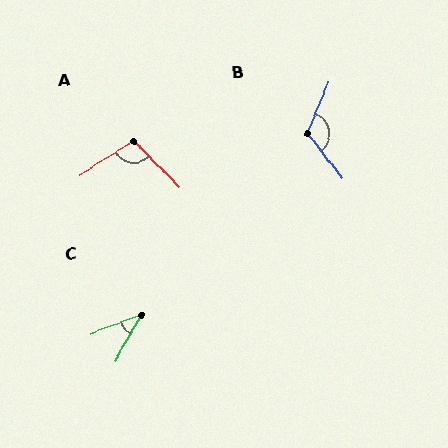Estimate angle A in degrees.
Approximately 102 degrees.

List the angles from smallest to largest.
C (38°), A (102°), B (119°).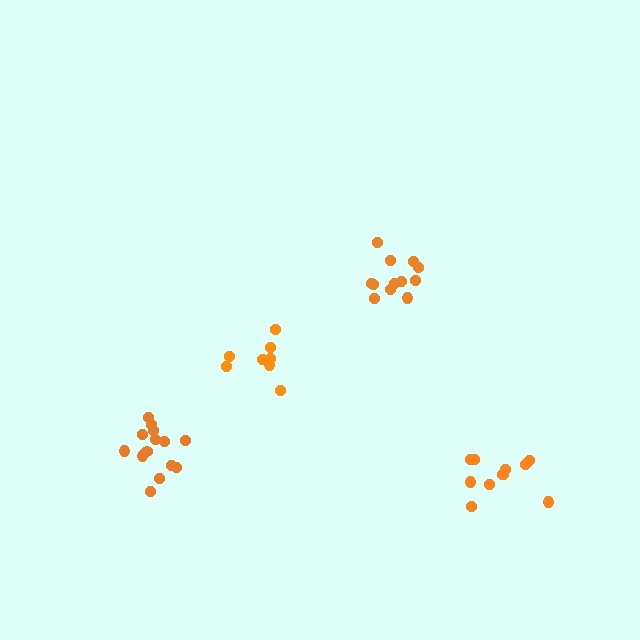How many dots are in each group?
Group 1: 12 dots, Group 2: 11 dots, Group 3: 14 dots, Group 4: 8 dots (45 total).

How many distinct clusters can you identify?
There are 4 distinct clusters.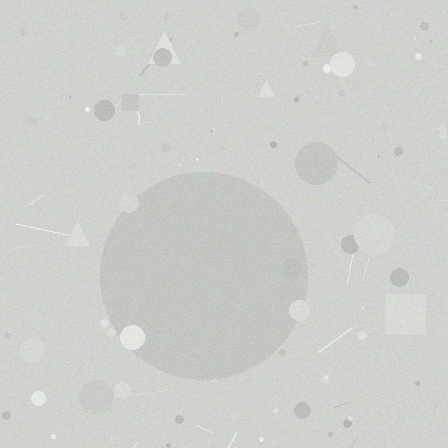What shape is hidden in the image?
A circle is hidden in the image.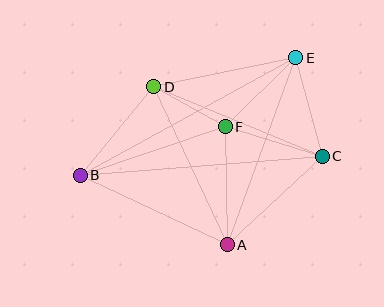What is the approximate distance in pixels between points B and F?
The distance between B and F is approximately 153 pixels.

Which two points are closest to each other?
Points D and F are closest to each other.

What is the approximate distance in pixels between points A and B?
The distance between A and B is approximately 163 pixels.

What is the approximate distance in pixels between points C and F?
The distance between C and F is approximately 101 pixels.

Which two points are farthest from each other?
Points B and E are farthest from each other.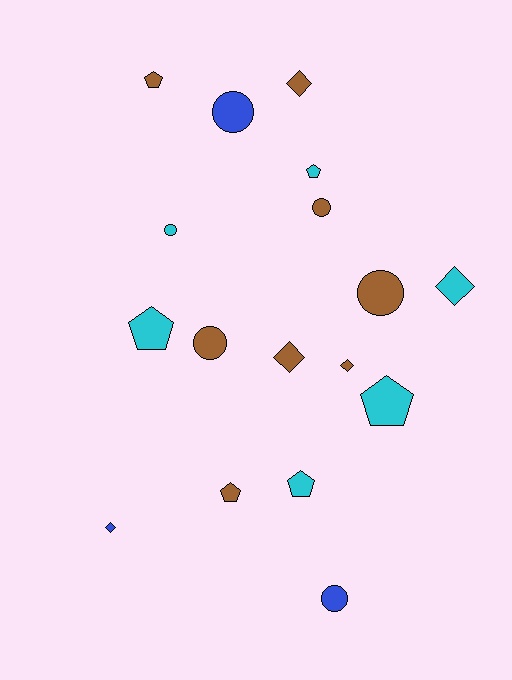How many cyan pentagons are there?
There are 4 cyan pentagons.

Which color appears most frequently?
Brown, with 8 objects.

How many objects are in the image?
There are 17 objects.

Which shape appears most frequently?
Circle, with 6 objects.